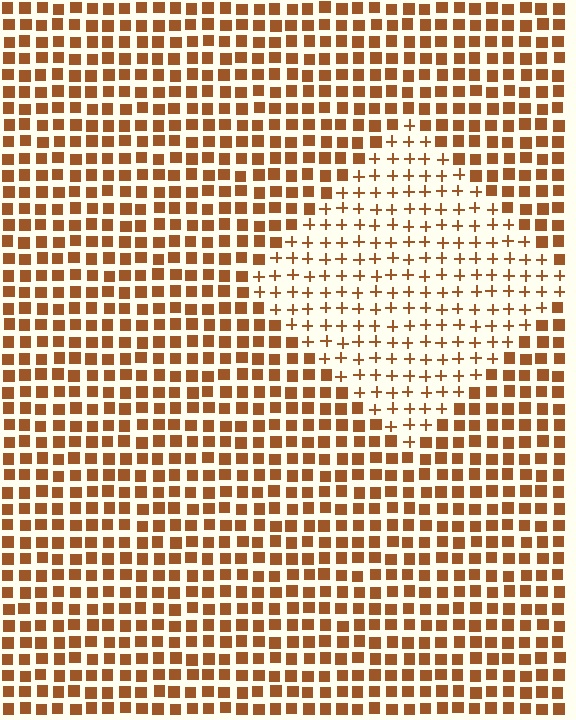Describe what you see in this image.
The image is filled with small brown elements arranged in a uniform grid. A diamond-shaped region contains plus signs, while the surrounding area contains squares. The boundary is defined purely by the change in element shape.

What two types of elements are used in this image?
The image uses plus signs inside the diamond region and squares outside it.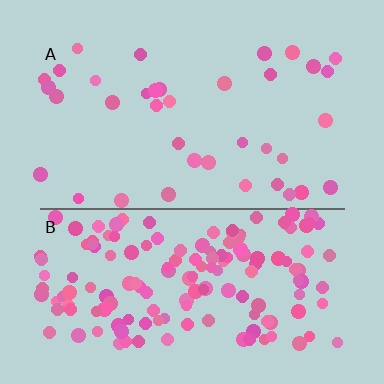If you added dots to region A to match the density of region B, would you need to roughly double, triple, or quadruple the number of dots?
Approximately quadruple.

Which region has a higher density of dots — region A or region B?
B (the bottom).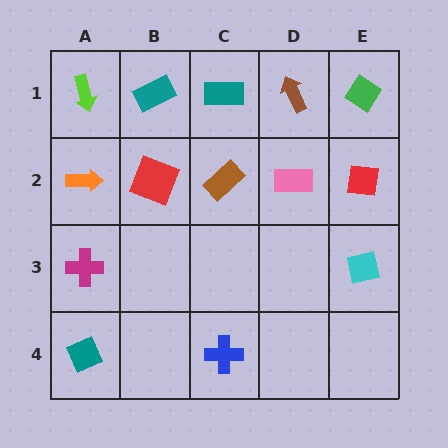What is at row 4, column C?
A blue cross.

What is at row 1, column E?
A green diamond.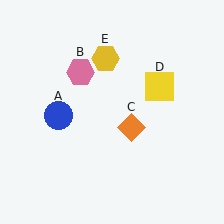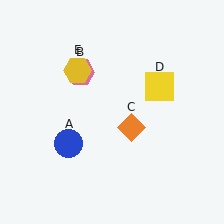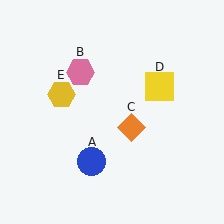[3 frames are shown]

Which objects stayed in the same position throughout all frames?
Pink hexagon (object B) and orange diamond (object C) and yellow square (object D) remained stationary.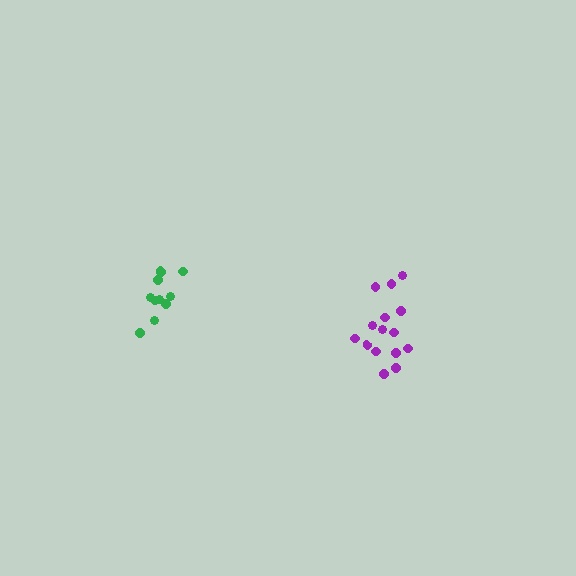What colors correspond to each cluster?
The clusters are colored: green, purple.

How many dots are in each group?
Group 1: 11 dots, Group 2: 15 dots (26 total).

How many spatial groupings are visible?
There are 2 spatial groupings.